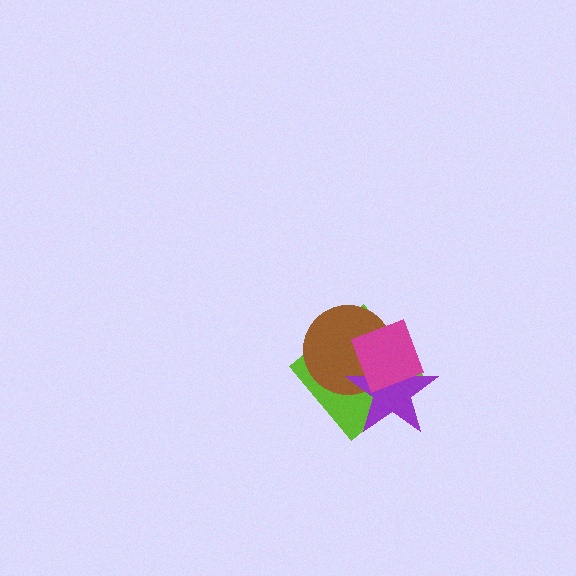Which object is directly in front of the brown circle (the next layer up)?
The purple star is directly in front of the brown circle.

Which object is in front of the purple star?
The magenta diamond is in front of the purple star.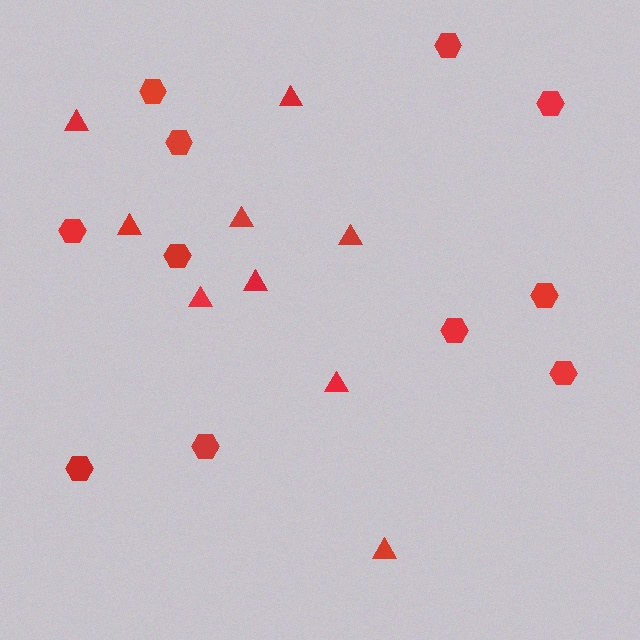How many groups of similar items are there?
There are 2 groups: one group of triangles (9) and one group of hexagons (11).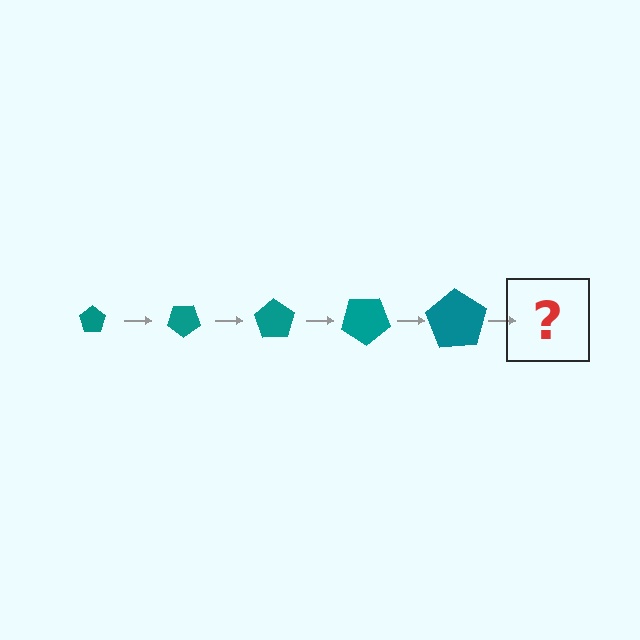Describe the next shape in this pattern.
It should be a pentagon, larger than the previous one and rotated 175 degrees from the start.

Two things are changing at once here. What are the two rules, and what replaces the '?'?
The two rules are that the pentagon grows larger each step and it rotates 35 degrees each step. The '?' should be a pentagon, larger than the previous one and rotated 175 degrees from the start.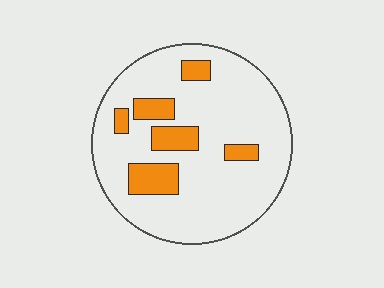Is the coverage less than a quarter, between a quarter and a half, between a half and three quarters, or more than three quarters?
Less than a quarter.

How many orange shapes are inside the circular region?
6.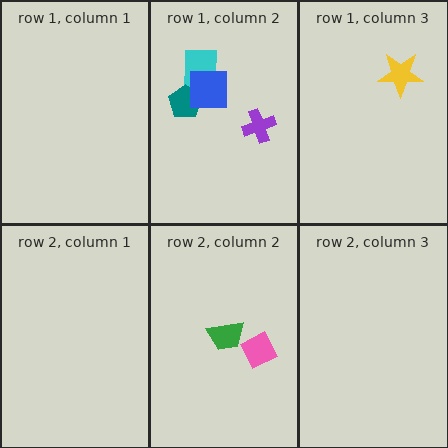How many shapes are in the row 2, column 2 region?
2.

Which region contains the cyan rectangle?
The row 1, column 2 region.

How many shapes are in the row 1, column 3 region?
1.